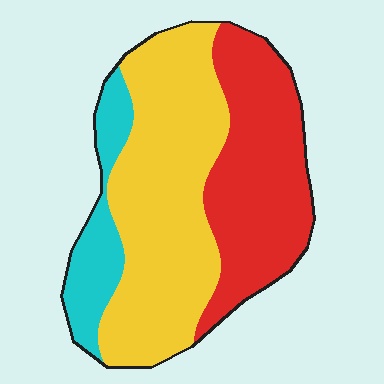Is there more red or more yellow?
Yellow.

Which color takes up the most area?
Yellow, at roughly 50%.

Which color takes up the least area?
Cyan, at roughly 15%.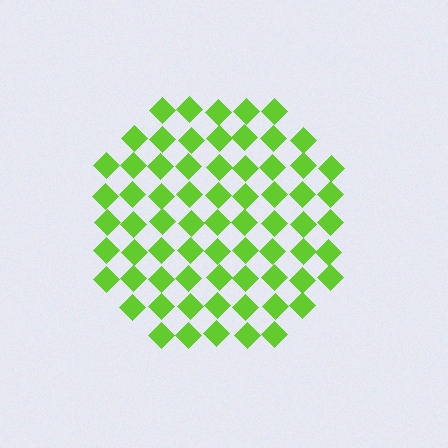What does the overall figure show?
The overall figure shows a circle.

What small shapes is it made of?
It is made of small diamonds.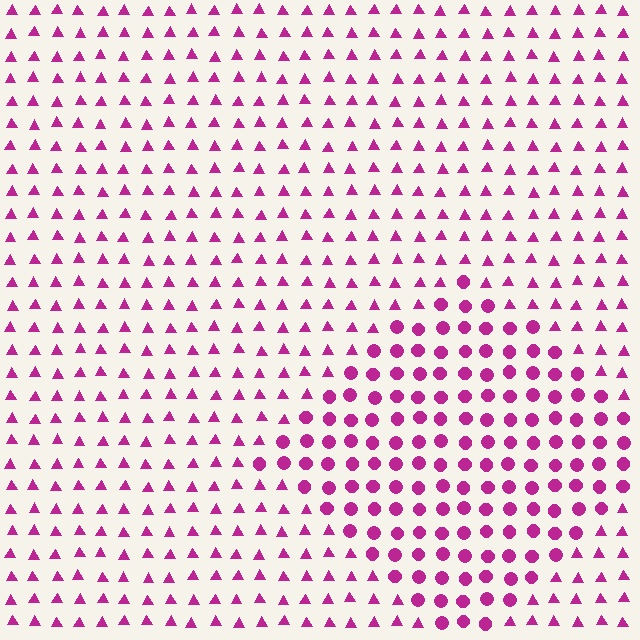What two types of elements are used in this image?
The image uses circles inside the diamond region and triangles outside it.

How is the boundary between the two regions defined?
The boundary is defined by a change in element shape: circles inside vs. triangles outside. All elements share the same color and spacing.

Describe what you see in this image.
The image is filled with small magenta elements arranged in a uniform grid. A diamond-shaped region contains circles, while the surrounding area contains triangles. The boundary is defined purely by the change in element shape.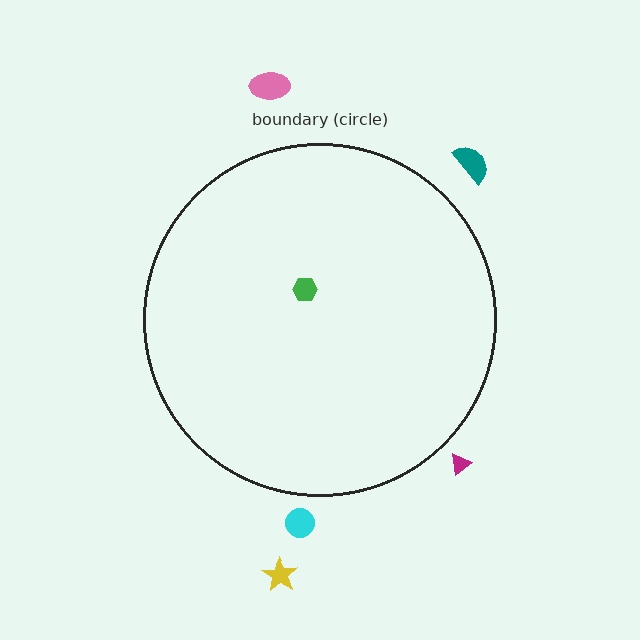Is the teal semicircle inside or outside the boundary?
Outside.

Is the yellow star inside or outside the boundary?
Outside.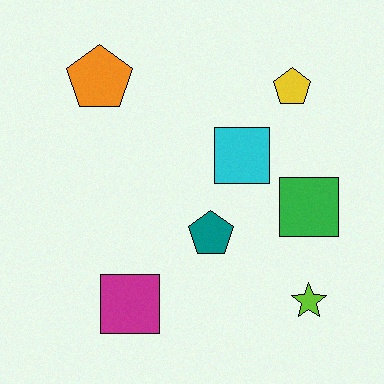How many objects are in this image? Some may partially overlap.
There are 7 objects.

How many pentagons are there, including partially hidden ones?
There are 3 pentagons.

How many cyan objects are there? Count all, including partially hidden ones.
There is 1 cyan object.